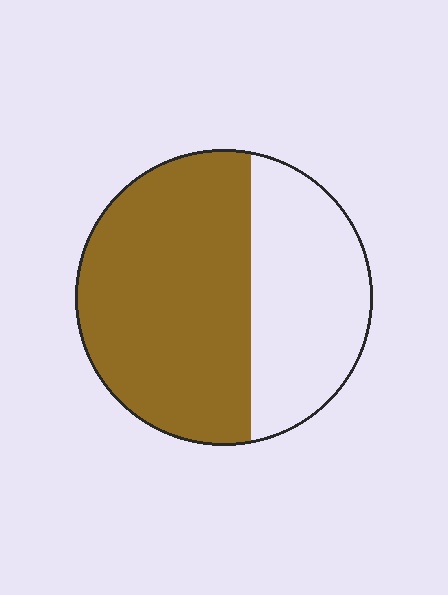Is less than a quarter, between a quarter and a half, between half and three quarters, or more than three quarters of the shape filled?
Between half and three quarters.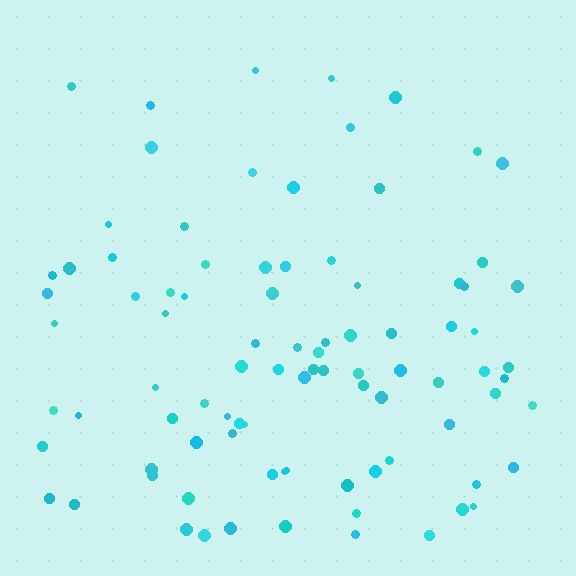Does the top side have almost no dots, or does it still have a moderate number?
Still a moderate number, just noticeably fewer than the bottom.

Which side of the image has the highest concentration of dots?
The bottom.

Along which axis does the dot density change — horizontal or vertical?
Vertical.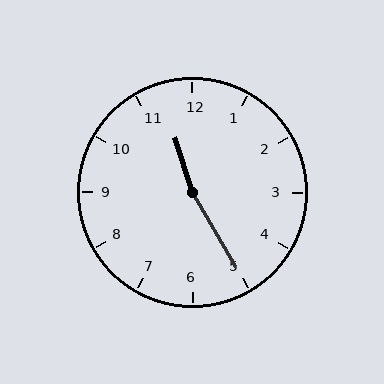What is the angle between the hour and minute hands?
Approximately 168 degrees.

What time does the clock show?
11:25.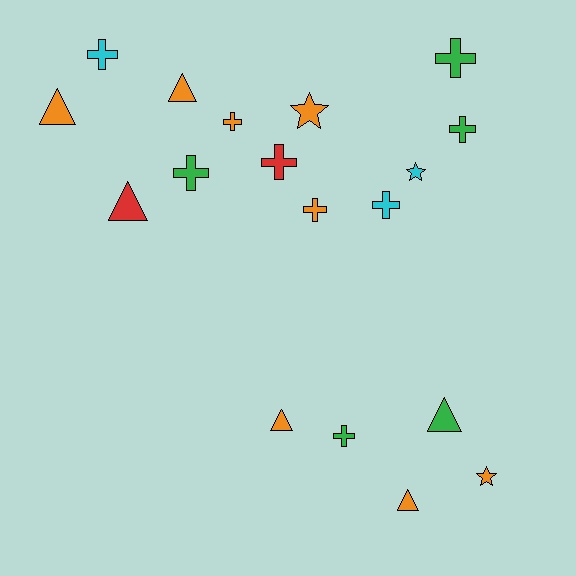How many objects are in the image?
There are 18 objects.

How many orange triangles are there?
There are 4 orange triangles.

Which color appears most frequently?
Orange, with 8 objects.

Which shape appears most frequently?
Cross, with 9 objects.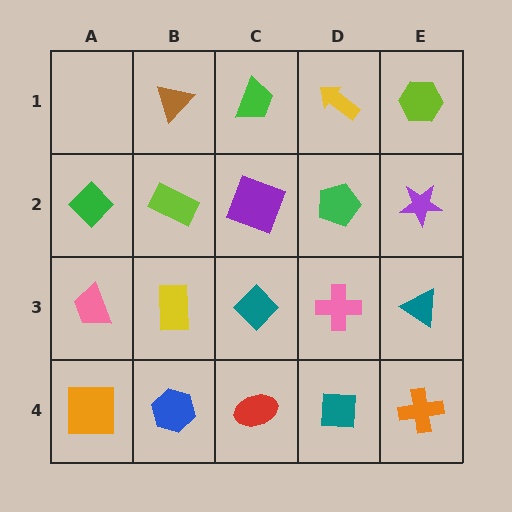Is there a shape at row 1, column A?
No, that cell is empty.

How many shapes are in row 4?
5 shapes.